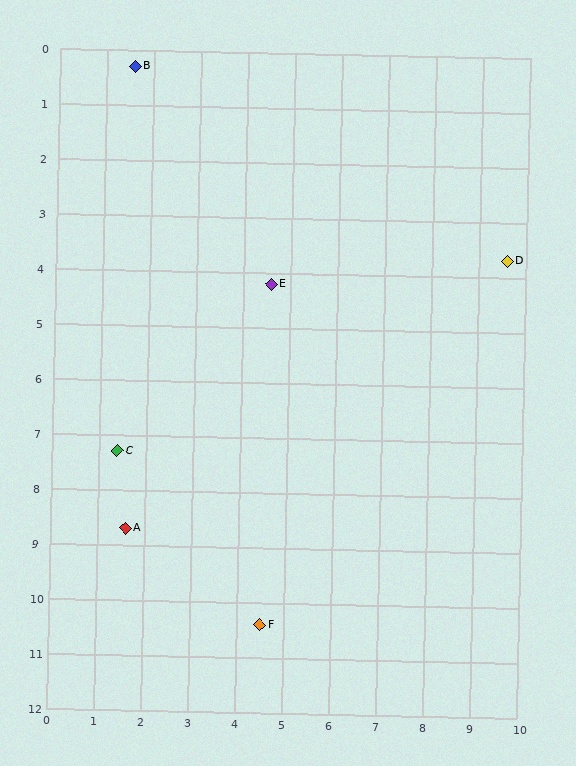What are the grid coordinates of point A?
Point A is at approximately (1.6, 8.7).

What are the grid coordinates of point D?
Point D is at approximately (9.6, 3.7).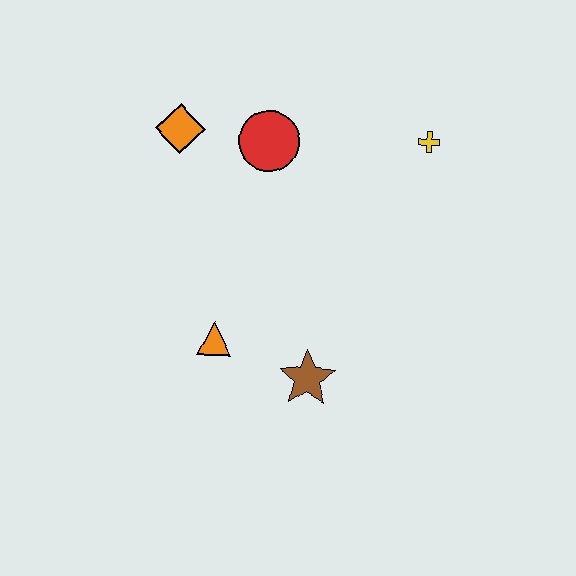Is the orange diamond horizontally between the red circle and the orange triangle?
No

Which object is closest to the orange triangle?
The brown star is closest to the orange triangle.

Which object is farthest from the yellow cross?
The orange triangle is farthest from the yellow cross.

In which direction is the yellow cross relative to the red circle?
The yellow cross is to the right of the red circle.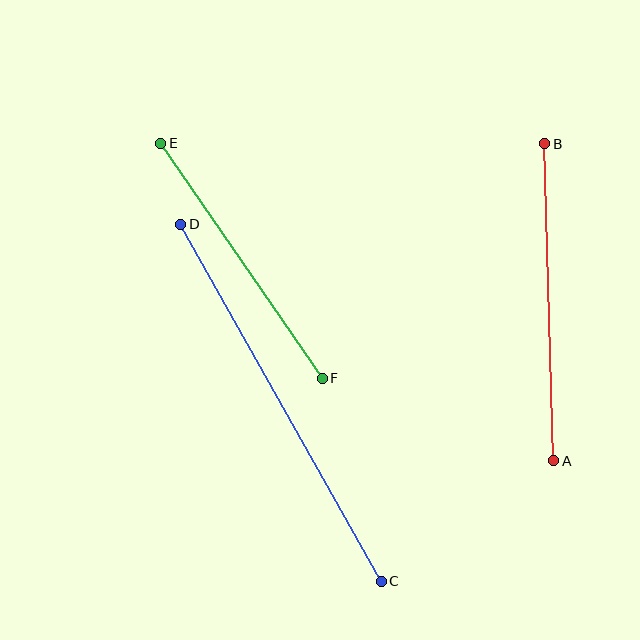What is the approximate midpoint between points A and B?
The midpoint is at approximately (549, 302) pixels.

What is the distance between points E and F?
The distance is approximately 285 pixels.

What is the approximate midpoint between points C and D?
The midpoint is at approximately (281, 403) pixels.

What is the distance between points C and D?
The distance is approximately 409 pixels.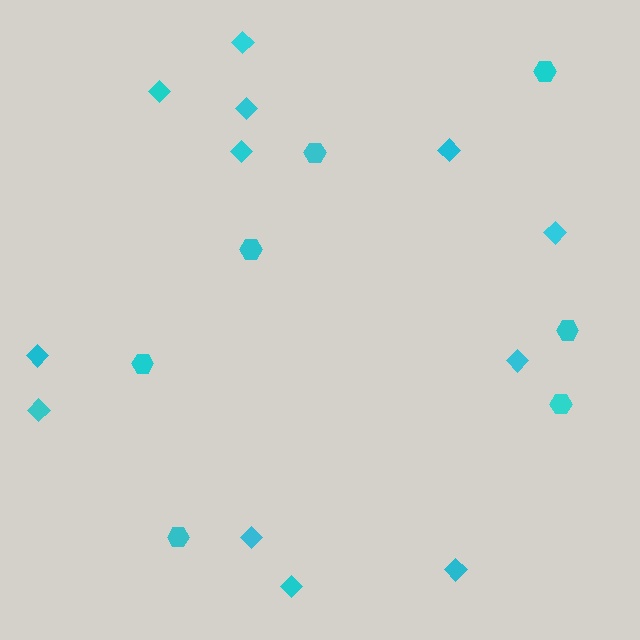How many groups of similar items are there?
There are 2 groups: one group of diamonds (12) and one group of hexagons (7).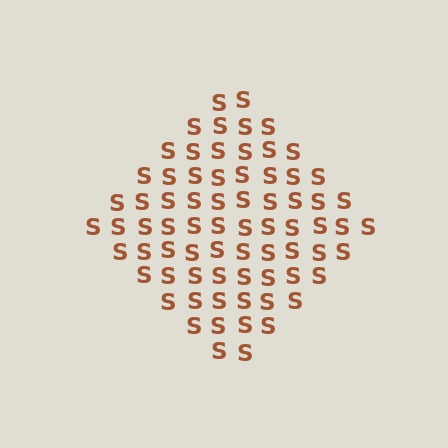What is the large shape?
The large shape is a diamond.